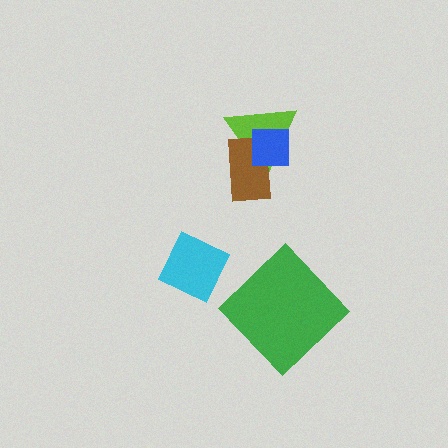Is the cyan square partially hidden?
No, no other shape covers it.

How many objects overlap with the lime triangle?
2 objects overlap with the lime triangle.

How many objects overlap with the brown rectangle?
2 objects overlap with the brown rectangle.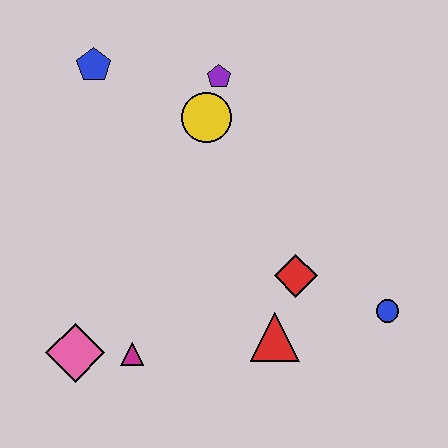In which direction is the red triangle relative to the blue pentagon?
The red triangle is below the blue pentagon.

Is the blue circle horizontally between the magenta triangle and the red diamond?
No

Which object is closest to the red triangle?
The red diamond is closest to the red triangle.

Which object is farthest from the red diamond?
The blue pentagon is farthest from the red diamond.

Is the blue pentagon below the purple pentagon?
No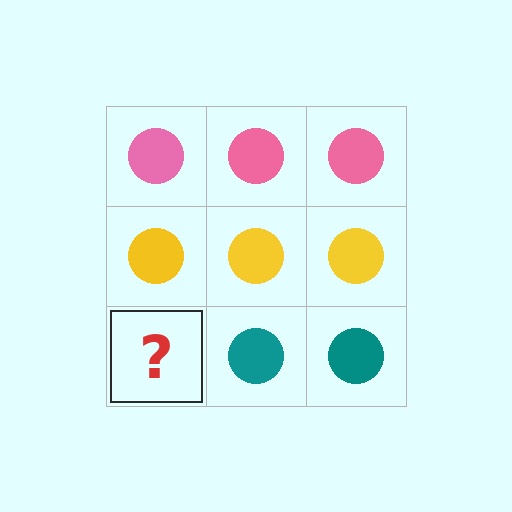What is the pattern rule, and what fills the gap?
The rule is that each row has a consistent color. The gap should be filled with a teal circle.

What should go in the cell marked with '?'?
The missing cell should contain a teal circle.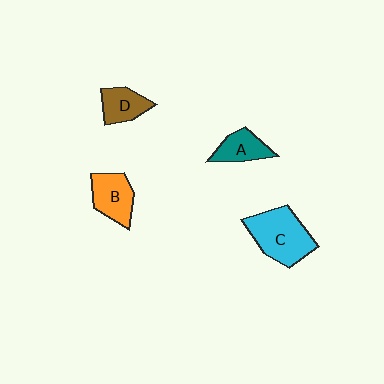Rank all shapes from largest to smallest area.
From largest to smallest: C (cyan), B (orange), D (brown), A (teal).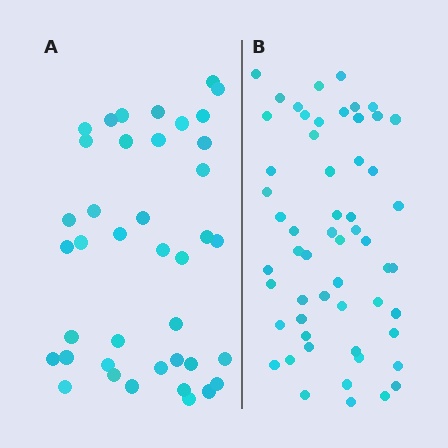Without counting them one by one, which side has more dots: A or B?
Region B (the right region) has more dots.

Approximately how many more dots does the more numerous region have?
Region B has approximately 15 more dots than region A.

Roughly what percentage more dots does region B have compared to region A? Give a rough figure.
About 40% more.